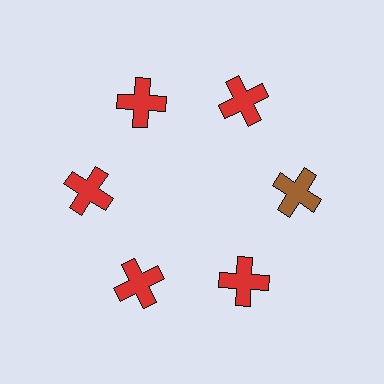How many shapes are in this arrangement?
There are 6 shapes arranged in a ring pattern.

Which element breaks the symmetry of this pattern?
The brown cross at roughly the 3 o'clock position breaks the symmetry. All other shapes are red crosses.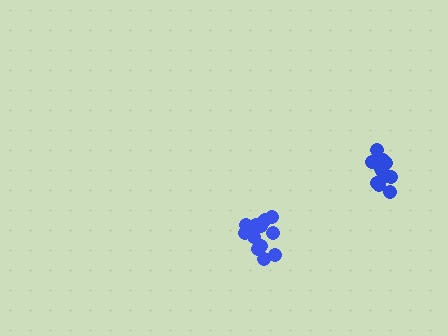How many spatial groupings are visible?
There are 2 spatial groupings.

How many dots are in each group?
Group 1: 14 dots, Group 2: 13 dots (27 total).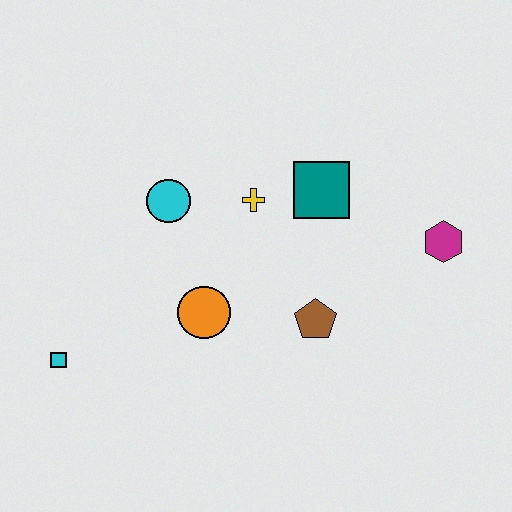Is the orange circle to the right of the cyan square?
Yes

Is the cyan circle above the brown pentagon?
Yes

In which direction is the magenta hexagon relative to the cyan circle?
The magenta hexagon is to the right of the cyan circle.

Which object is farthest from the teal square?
The cyan square is farthest from the teal square.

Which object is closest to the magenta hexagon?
The teal square is closest to the magenta hexagon.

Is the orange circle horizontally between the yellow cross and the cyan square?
Yes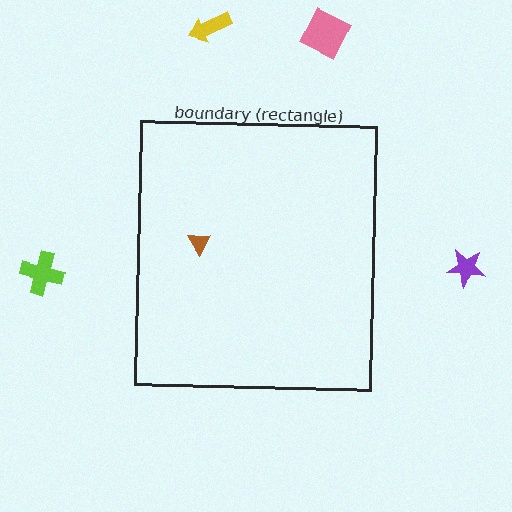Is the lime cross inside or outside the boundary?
Outside.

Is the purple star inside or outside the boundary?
Outside.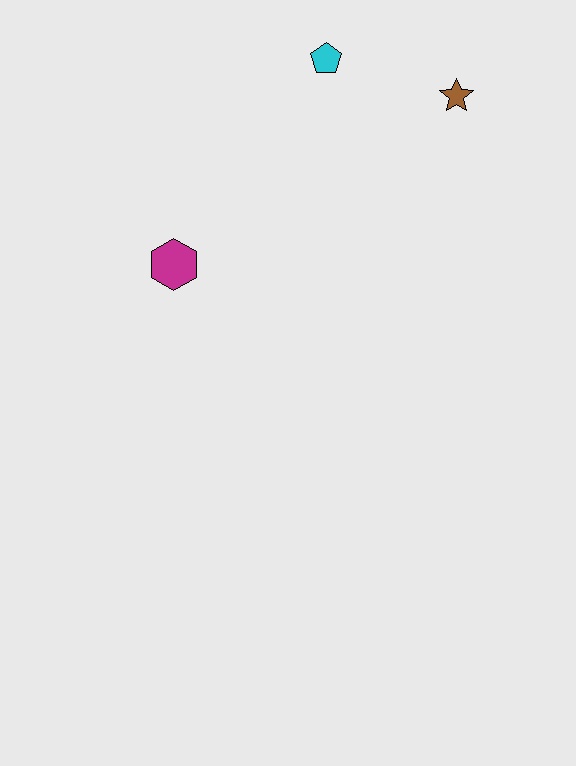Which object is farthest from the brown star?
The magenta hexagon is farthest from the brown star.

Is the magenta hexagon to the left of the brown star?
Yes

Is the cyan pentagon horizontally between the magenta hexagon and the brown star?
Yes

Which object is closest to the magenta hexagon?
The cyan pentagon is closest to the magenta hexagon.